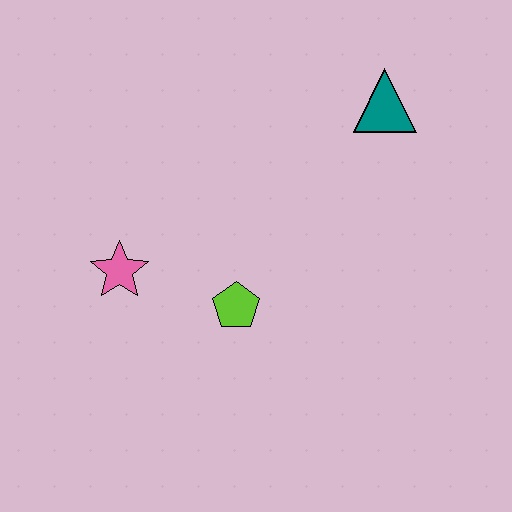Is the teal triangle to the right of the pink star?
Yes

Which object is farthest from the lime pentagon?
The teal triangle is farthest from the lime pentagon.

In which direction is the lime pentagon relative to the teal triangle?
The lime pentagon is below the teal triangle.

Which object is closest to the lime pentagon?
The pink star is closest to the lime pentagon.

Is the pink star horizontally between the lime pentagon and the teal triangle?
No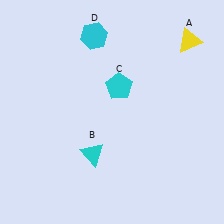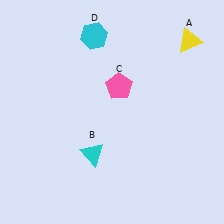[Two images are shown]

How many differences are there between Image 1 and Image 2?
There is 1 difference between the two images.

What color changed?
The pentagon (C) changed from cyan in Image 1 to pink in Image 2.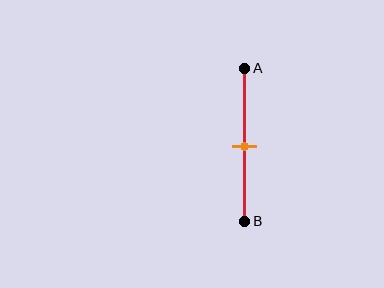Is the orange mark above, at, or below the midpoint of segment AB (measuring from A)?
The orange mark is approximately at the midpoint of segment AB.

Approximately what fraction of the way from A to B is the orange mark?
The orange mark is approximately 50% of the way from A to B.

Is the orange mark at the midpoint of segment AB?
Yes, the mark is approximately at the midpoint.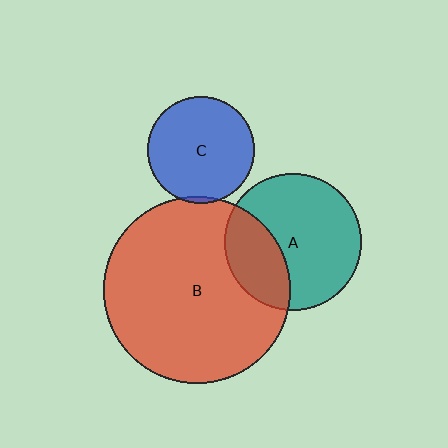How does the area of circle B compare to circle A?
Approximately 1.9 times.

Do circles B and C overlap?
Yes.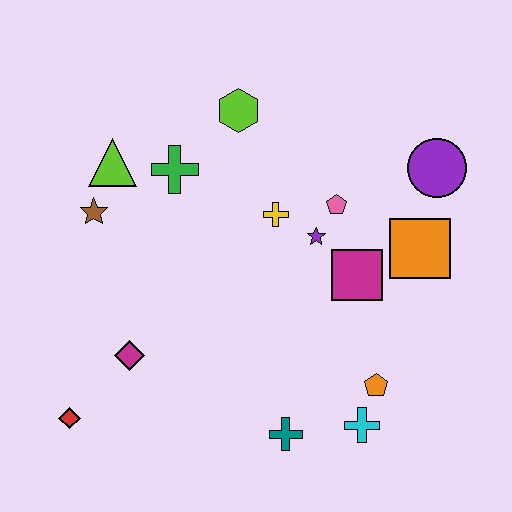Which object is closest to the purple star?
The pink pentagon is closest to the purple star.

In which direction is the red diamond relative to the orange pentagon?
The red diamond is to the left of the orange pentagon.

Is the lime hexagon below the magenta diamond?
No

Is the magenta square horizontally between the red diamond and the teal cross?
No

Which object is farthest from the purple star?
The red diamond is farthest from the purple star.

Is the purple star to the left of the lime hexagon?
No